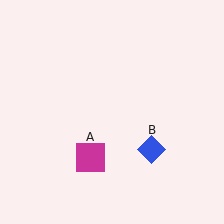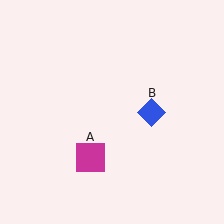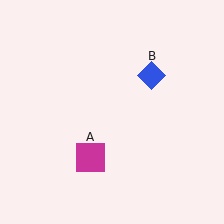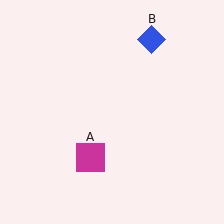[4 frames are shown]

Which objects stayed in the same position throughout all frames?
Magenta square (object A) remained stationary.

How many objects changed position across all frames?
1 object changed position: blue diamond (object B).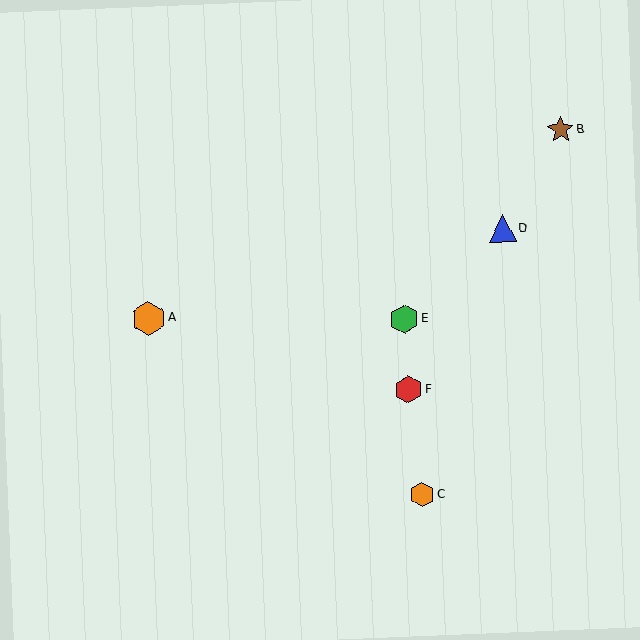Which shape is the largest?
The orange hexagon (labeled A) is the largest.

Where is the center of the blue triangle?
The center of the blue triangle is at (503, 228).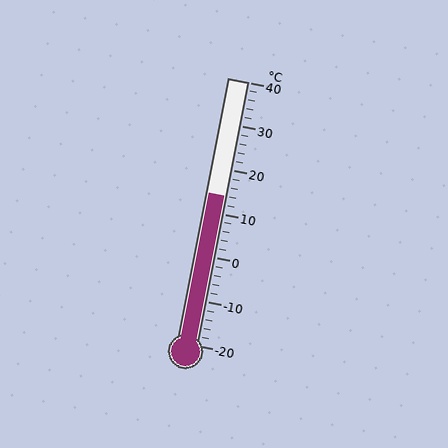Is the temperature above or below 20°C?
The temperature is below 20°C.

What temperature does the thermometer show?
The thermometer shows approximately 14°C.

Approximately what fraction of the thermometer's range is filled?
The thermometer is filled to approximately 55% of its range.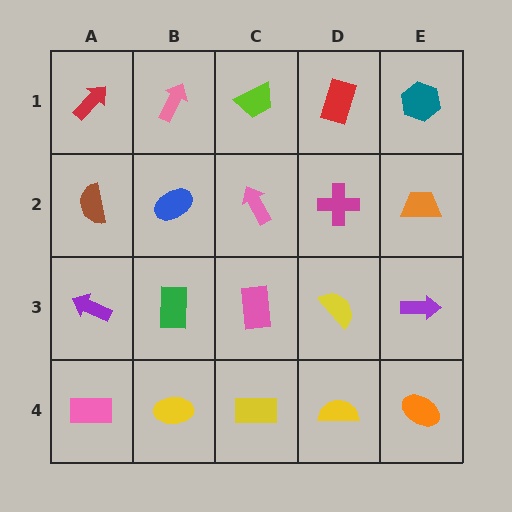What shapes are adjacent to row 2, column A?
A red arrow (row 1, column A), a purple arrow (row 3, column A), a blue ellipse (row 2, column B).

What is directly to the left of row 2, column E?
A magenta cross.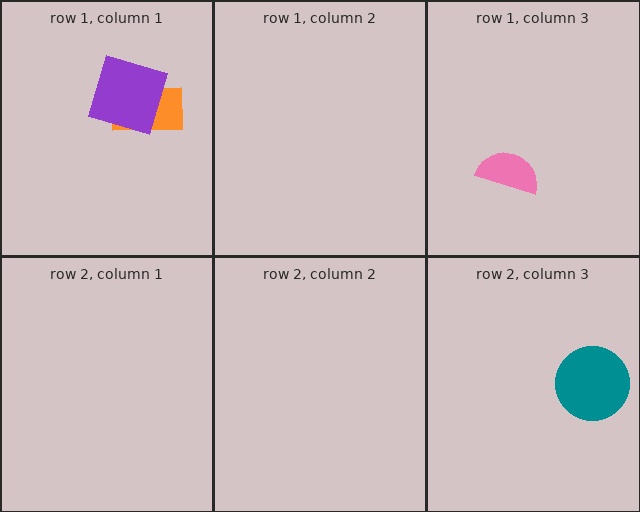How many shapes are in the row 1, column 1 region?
2.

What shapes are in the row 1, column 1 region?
The orange rectangle, the purple square.